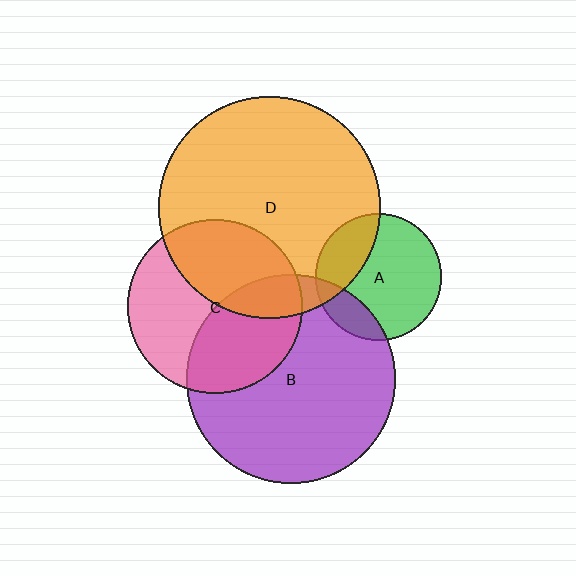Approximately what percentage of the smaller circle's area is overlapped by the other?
Approximately 20%.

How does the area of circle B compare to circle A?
Approximately 2.7 times.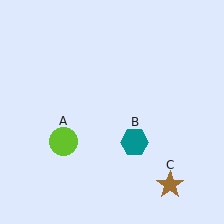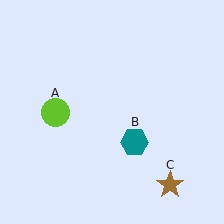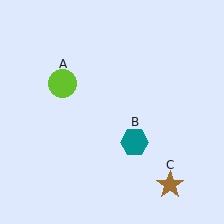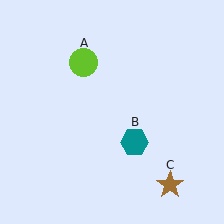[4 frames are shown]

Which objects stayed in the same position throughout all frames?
Teal hexagon (object B) and brown star (object C) remained stationary.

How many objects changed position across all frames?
1 object changed position: lime circle (object A).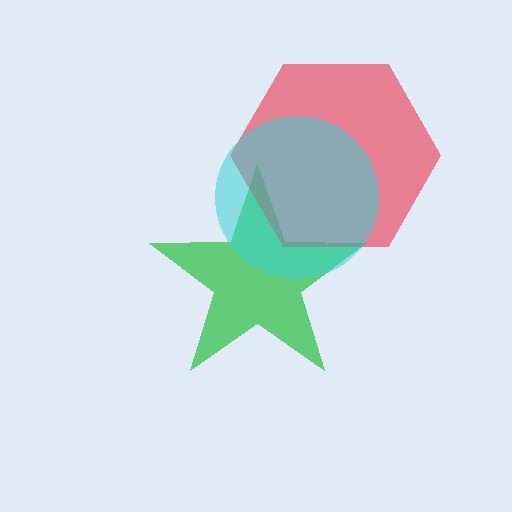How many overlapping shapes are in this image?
There are 3 overlapping shapes in the image.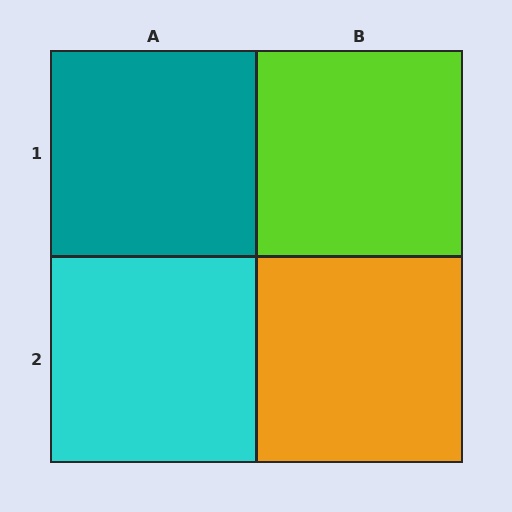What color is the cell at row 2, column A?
Cyan.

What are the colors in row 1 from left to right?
Teal, lime.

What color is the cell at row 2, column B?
Orange.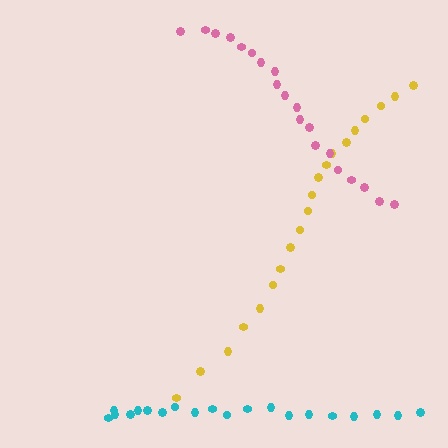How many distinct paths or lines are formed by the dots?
There are 3 distinct paths.